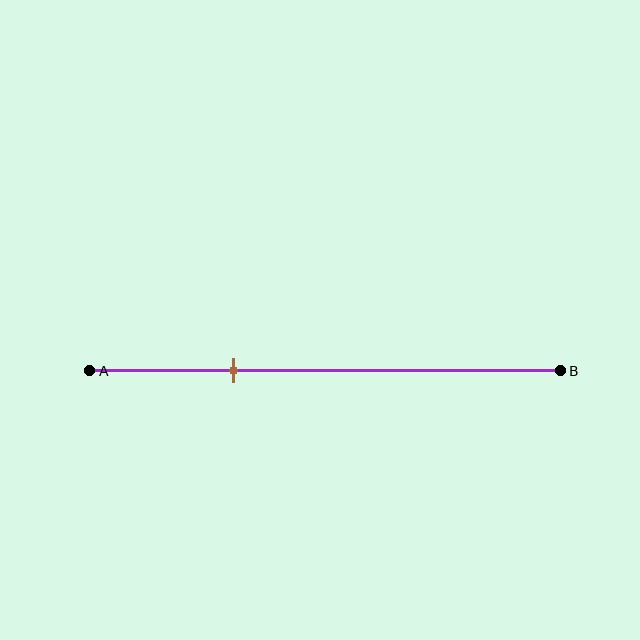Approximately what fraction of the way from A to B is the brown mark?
The brown mark is approximately 30% of the way from A to B.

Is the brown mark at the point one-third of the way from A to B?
Yes, the mark is approximately at the one-third point.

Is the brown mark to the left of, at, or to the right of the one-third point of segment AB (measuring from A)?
The brown mark is approximately at the one-third point of segment AB.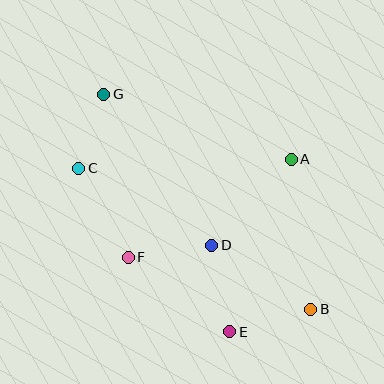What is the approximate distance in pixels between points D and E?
The distance between D and E is approximately 88 pixels.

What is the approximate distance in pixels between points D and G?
The distance between D and G is approximately 185 pixels.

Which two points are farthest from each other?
Points B and G are farthest from each other.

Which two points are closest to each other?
Points C and G are closest to each other.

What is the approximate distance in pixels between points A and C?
The distance between A and C is approximately 213 pixels.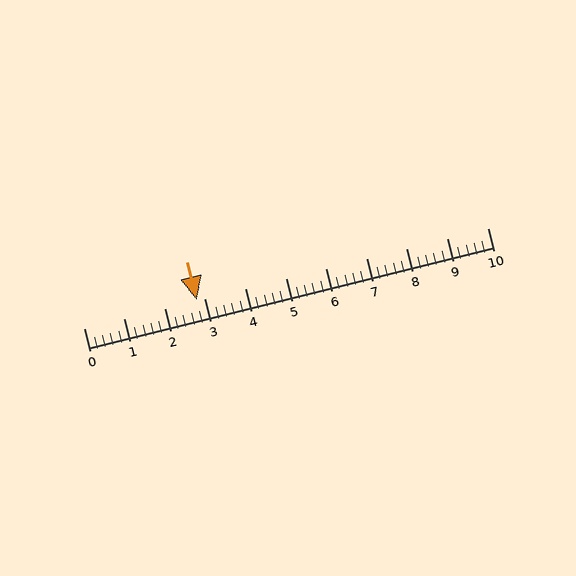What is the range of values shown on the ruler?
The ruler shows values from 0 to 10.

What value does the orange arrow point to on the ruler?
The orange arrow points to approximately 2.8.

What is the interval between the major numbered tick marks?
The major tick marks are spaced 1 units apart.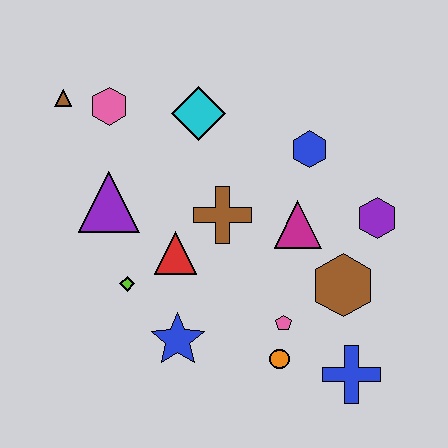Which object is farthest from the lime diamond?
The purple hexagon is farthest from the lime diamond.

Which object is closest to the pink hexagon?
The brown triangle is closest to the pink hexagon.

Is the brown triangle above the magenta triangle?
Yes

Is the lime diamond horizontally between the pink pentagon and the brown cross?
No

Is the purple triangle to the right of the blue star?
No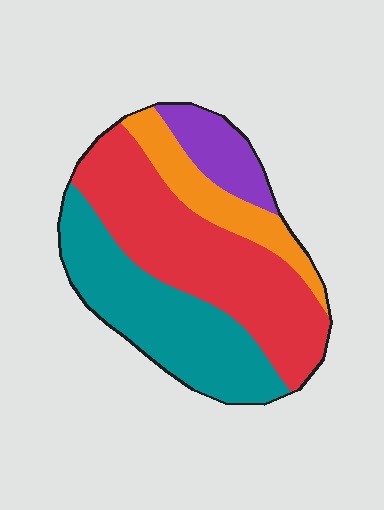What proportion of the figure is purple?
Purple covers roughly 10% of the figure.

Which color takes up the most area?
Red, at roughly 40%.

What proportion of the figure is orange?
Orange takes up less than a sixth of the figure.